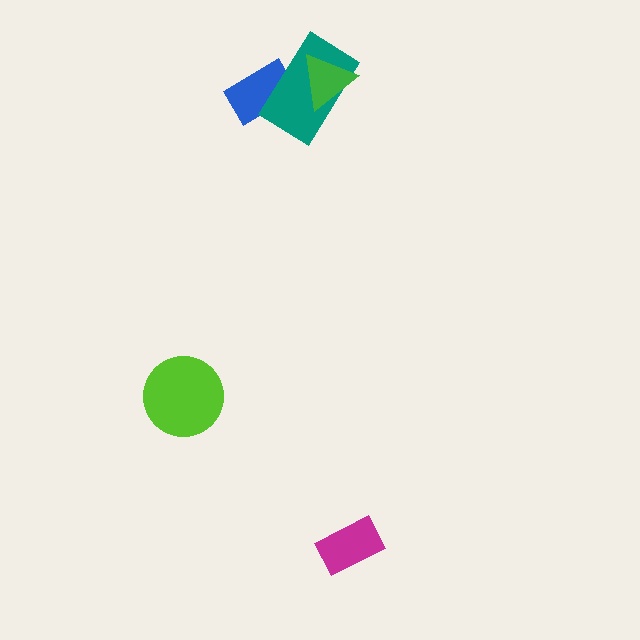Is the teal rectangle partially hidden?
Yes, it is partially covered by another shape.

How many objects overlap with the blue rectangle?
1 object overlaps with the blue rectangle.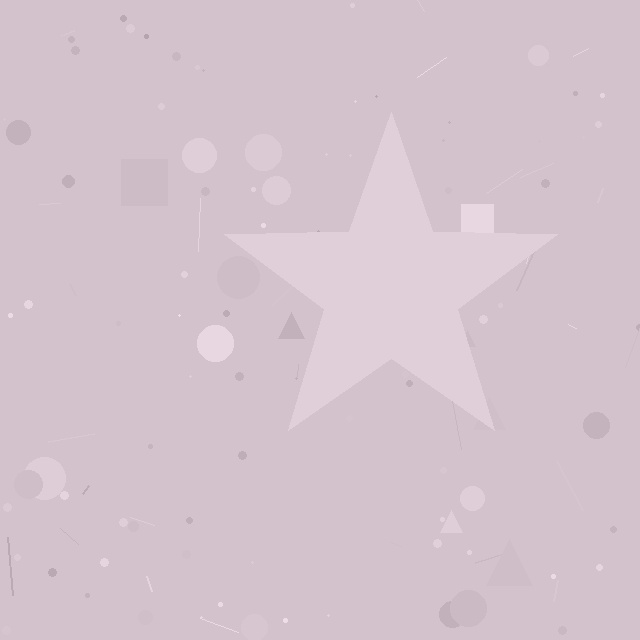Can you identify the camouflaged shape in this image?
The camouflaged shape is a star.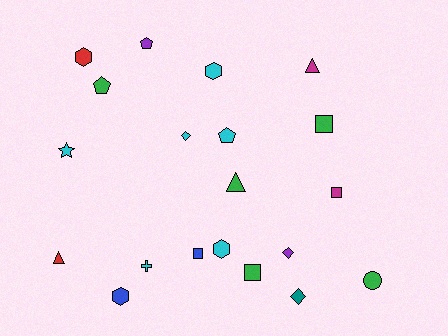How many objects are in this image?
There are 20 objects.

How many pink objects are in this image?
There are no pink objects.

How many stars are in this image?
There is 1 star.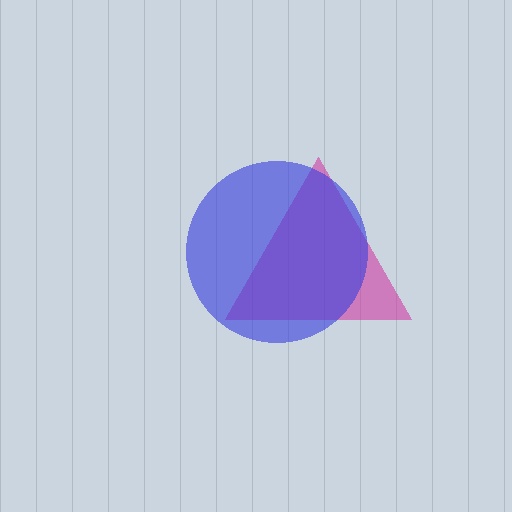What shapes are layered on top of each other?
The layered shapes are: a magenta triangle, a blue circle.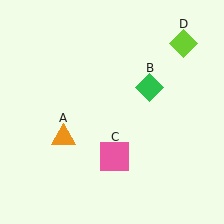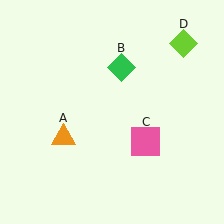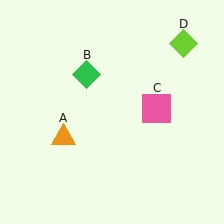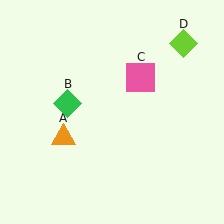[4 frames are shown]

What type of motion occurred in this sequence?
The green diamond (object B), pink square (object C) rotated counterclockwise around the center of the scene.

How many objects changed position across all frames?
2 objects changed position: green diamond (object B), pink square (object C).